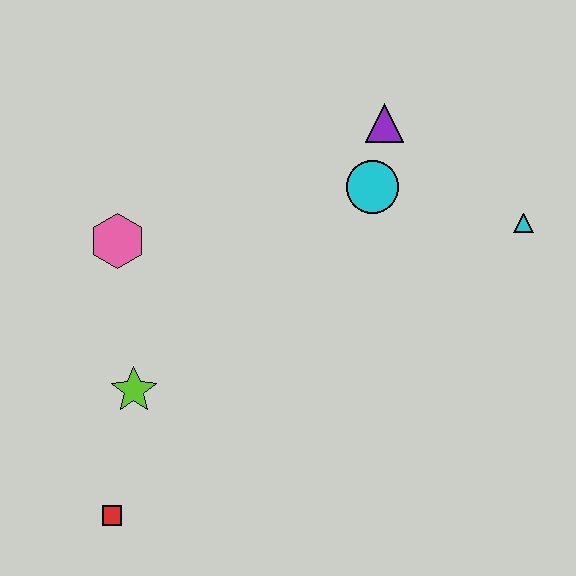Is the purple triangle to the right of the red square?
Yes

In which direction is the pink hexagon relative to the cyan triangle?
The pink hexagon is to the left of the cyan triangle.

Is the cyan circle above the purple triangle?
No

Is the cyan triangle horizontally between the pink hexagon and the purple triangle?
No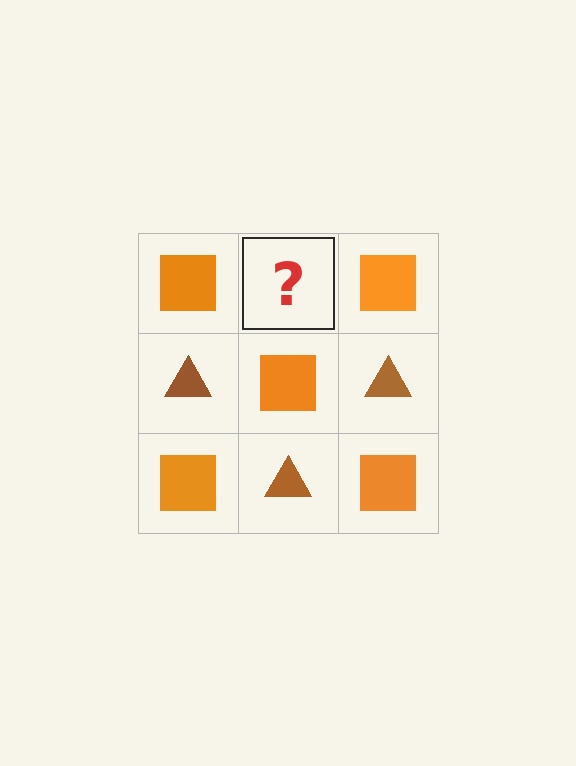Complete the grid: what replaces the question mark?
The question mark should be replaced with a brown triangle.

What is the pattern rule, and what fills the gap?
The rule is that it alternates orange square and brown triangle in a checkerboard pattern. The gap should be filled with a brown triangle.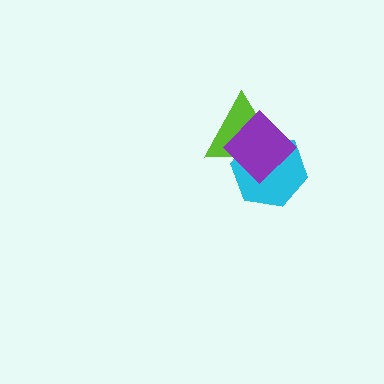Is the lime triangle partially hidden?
Yes, it is partially covered by another shape.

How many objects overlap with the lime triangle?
2 objects overlap with the lime triangle.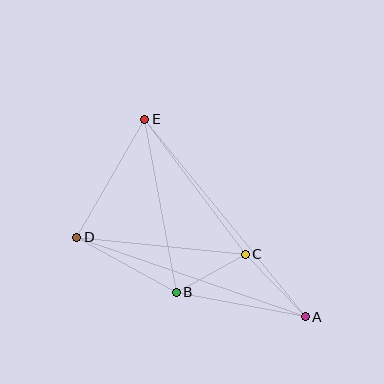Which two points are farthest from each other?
Points A and E are farthest from each other.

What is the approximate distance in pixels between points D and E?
The distance between D and E is approximately 136 pixels.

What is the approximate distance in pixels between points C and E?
The distance between C and E is approximately 168 pixels.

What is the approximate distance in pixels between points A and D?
The distance between A and D is approximately 242 pixels.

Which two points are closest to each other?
Points B and C are closest to each other.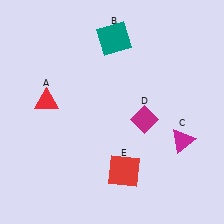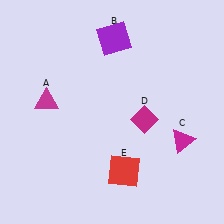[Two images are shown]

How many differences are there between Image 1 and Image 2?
There are 2 differences between the two images.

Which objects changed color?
A changed from red to magenta. B changed from teal to purple.